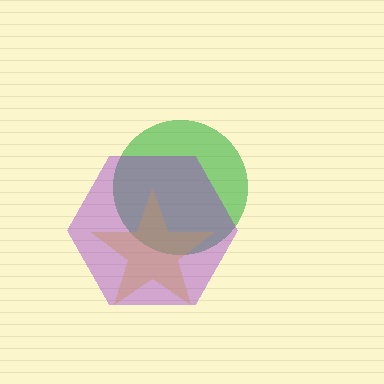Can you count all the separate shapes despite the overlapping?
Yes, there are 3 separate shapes.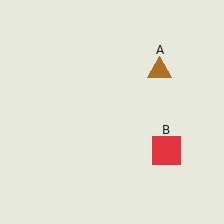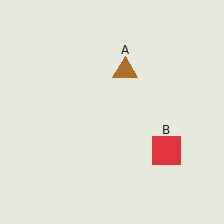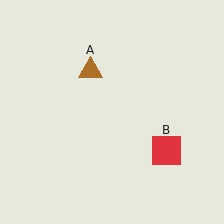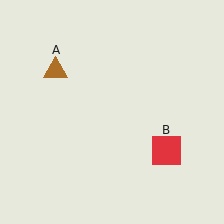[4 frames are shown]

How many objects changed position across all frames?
1 object changed position: brown triangle (object A).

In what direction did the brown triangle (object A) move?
The brown triangle (object A) moved left.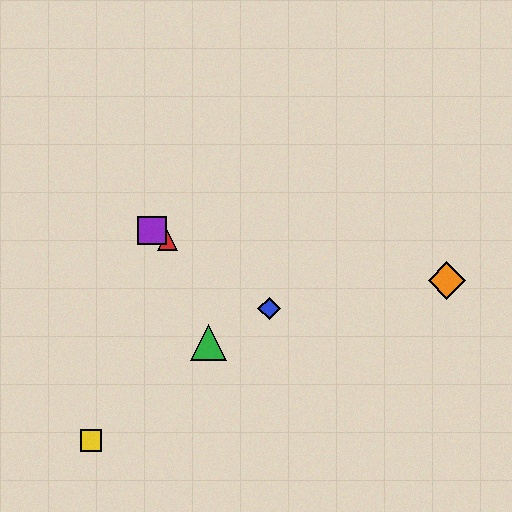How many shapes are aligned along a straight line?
3 shapes (the red triangle, the blue diamond, the purple square) are aligned along a straight line.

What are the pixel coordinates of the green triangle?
The green triangle is at (208, 343).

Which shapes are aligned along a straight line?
The red triangle, the blue diamond, the purple square are aligned along a straight line.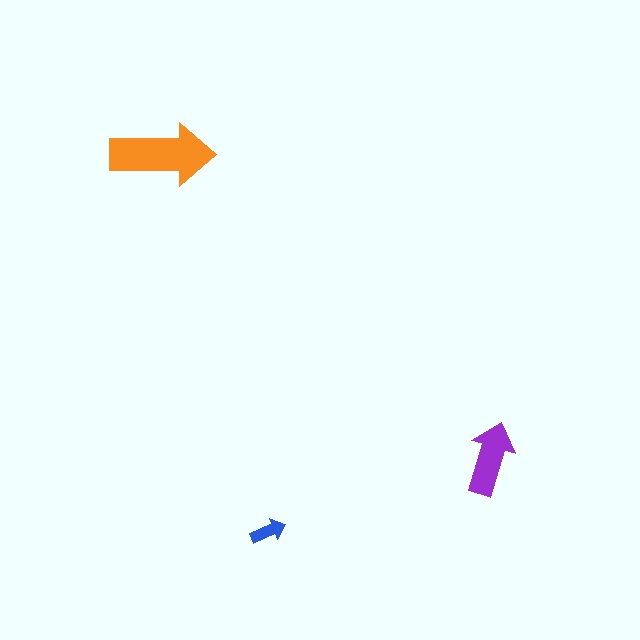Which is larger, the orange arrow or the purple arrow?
The orange one.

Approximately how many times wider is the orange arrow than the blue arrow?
About 3 times wider.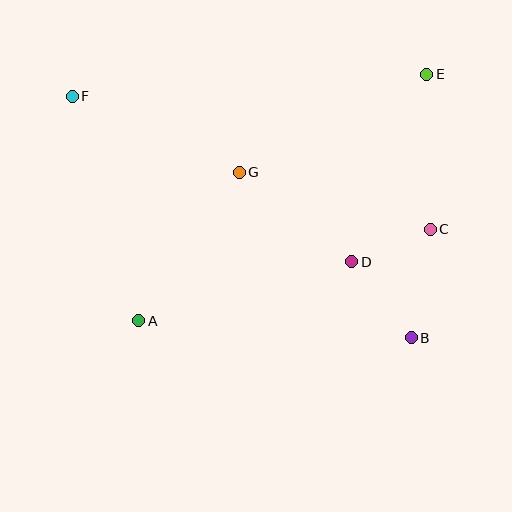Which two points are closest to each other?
Points C and D are closest to each other.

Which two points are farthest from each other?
Points B and F are farthest from each other.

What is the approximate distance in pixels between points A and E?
The distance between A and E is approximately 379 pixels.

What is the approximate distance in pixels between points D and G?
The distance between D and G is approximately 143 pixels.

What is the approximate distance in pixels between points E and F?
The distance between E and F is approximately 355 pixels.